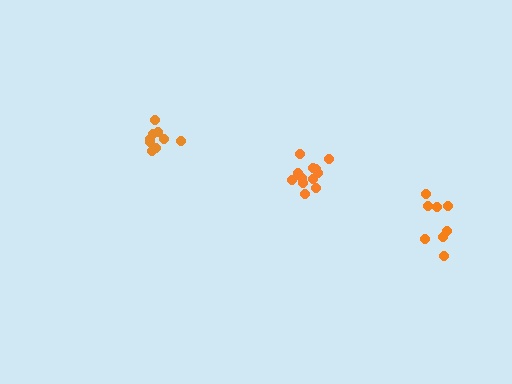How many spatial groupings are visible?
There are 3 spatial groupings.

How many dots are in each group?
Group 1: 9 dots, Group 2: 12 dots, Group 3: 8 dots (29 total).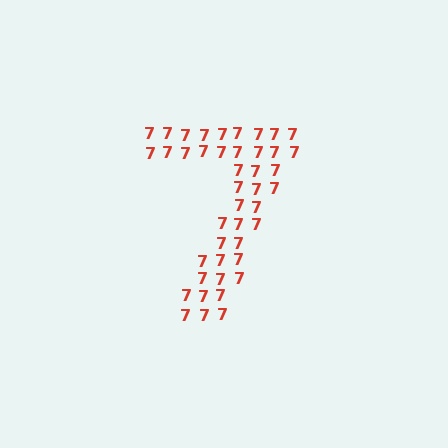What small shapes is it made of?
It is made of small digit 7's.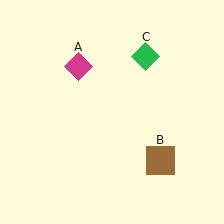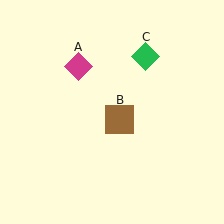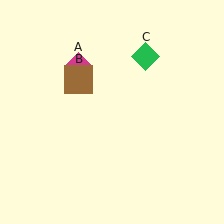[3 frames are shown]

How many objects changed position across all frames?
1 object changed position: brown square (object B).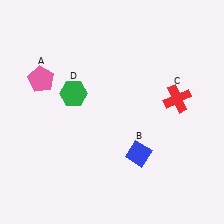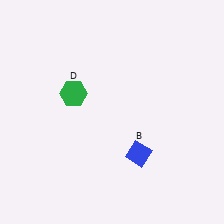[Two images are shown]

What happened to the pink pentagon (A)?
The pink pentagon (A) was removed in Image 2. It was in the top-left area of Image 1.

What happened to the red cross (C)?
The red cross (C) was removed in Image 2. It was in the top-right area of Image 1.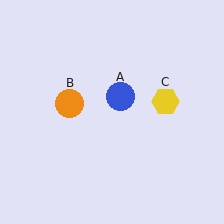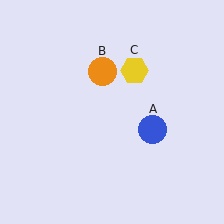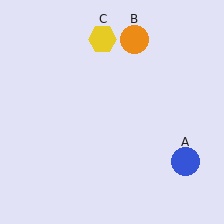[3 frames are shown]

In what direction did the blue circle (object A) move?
The blue circle (object A) moved down and to the right.